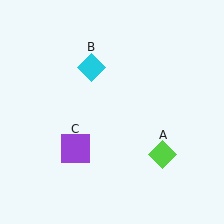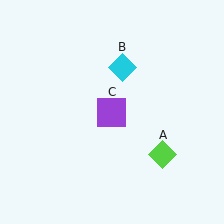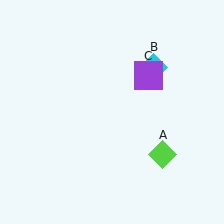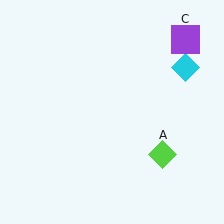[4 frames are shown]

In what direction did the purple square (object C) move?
The purple square (object C) moved up and to the right.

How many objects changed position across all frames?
2 objects changed position: cyan diamond (object B), purple square (object C).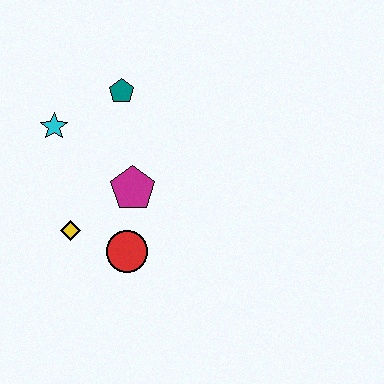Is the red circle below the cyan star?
Yes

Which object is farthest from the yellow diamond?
The teal pentagon is farthest from the yellow diamond.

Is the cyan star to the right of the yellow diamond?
No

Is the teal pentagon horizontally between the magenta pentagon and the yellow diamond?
Yes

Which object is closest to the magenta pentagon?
The red circle is closest to the magenta pentagon.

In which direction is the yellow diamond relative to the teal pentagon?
The yellow diamond is below the teal pentagon.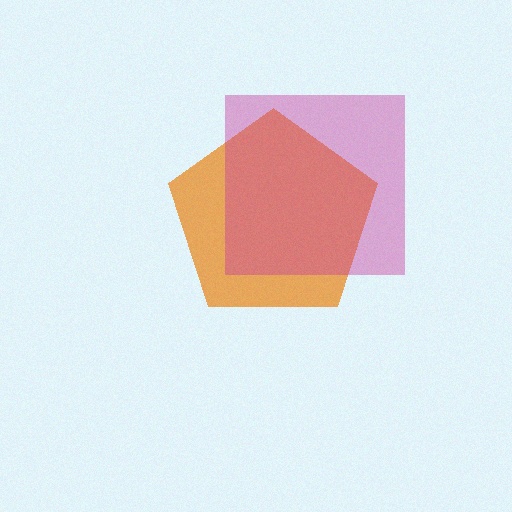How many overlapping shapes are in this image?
There are 2 overlapping shapes in the image.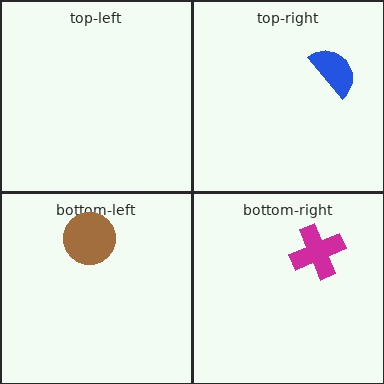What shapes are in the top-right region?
The blue semicircle.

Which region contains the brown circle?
The bottom-left region.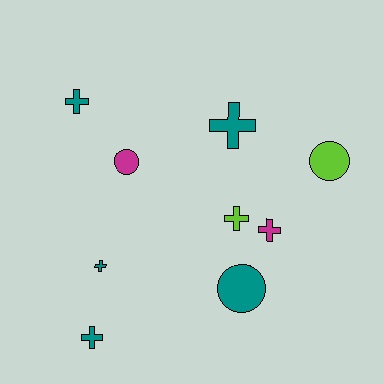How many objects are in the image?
There are 9 objects.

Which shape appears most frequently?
Cross, with 6 objects.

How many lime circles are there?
There is 1 lime circle.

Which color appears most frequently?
Teal, with 5 objects.